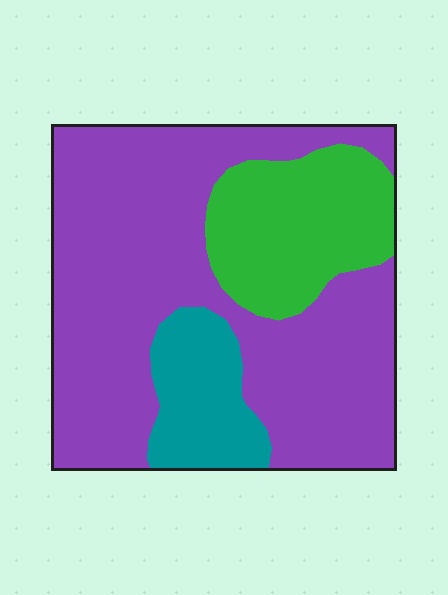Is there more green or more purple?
Purple.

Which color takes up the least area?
Teal, at roughly 15%.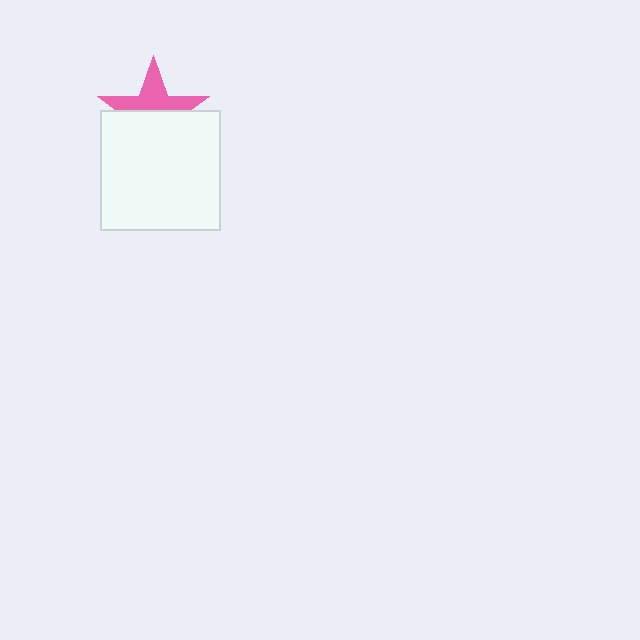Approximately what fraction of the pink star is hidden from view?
Roughly 54% of the pink star is hidden behind the white square.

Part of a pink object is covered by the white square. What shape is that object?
It is a star.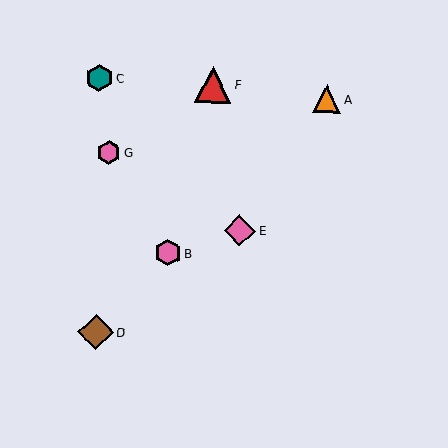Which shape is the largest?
The red triangle (labeled F) is the largest.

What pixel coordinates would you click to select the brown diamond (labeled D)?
Click at (96, 332) to select the brown diamond D.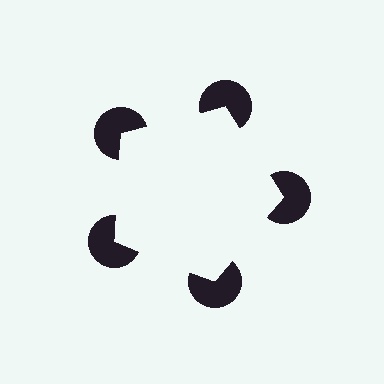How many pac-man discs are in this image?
There are 5 — one at each vertex of the illusory pentagon.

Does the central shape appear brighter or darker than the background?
It typically appears slightly brighter than the background, even though no actual brightness change is drawn.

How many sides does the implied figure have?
5 sides.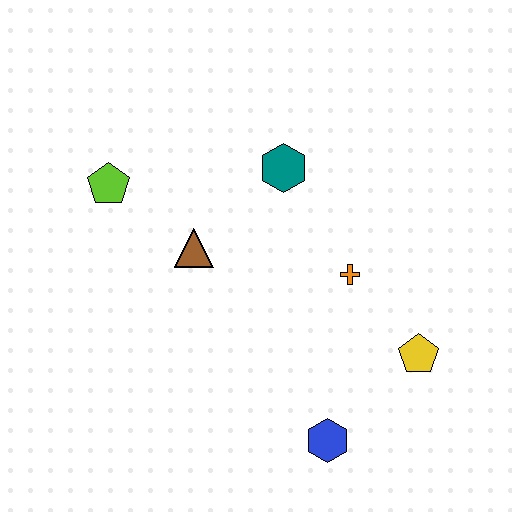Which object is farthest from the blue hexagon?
The lime pentagon is farthest from the blue hexagon.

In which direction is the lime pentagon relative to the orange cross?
The lime pentagon is to the left of the orange cross.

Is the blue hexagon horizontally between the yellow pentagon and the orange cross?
No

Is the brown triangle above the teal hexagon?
No